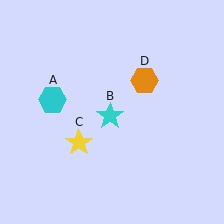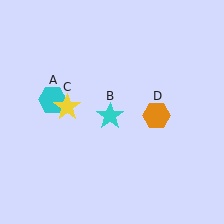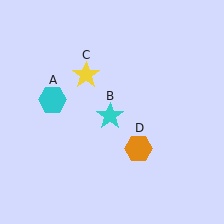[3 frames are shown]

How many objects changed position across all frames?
2 objects changed position: yellow star (object C), orange hexagon (object D).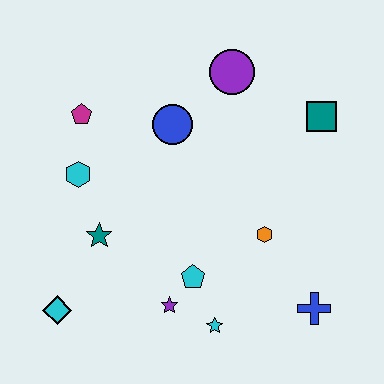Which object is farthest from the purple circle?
The cyan diamond is farthest from the purple circle.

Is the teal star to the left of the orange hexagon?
Yes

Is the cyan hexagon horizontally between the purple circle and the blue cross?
No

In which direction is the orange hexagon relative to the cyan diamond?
The orange hexagon is to the right of the cyan diamond.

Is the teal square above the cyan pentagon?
Yes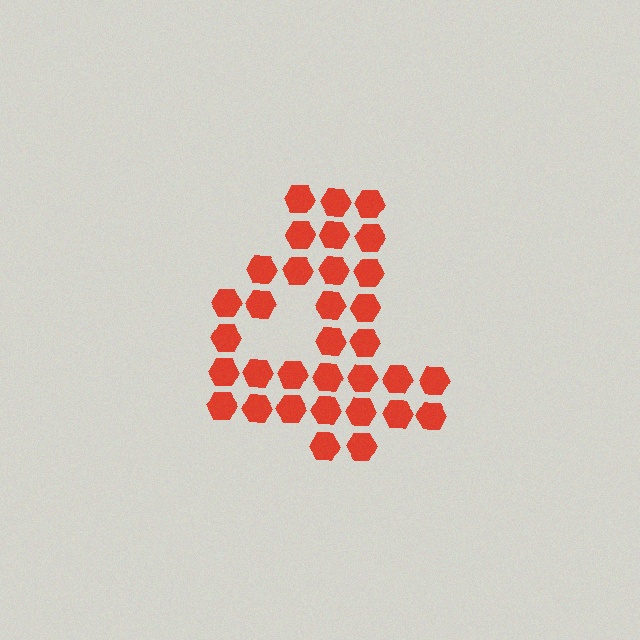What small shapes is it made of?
It is made of small hexagons.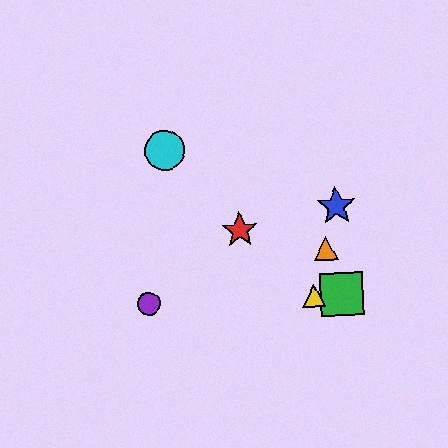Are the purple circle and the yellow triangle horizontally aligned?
Yes, both are at y≈304.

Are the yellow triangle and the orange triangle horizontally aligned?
No, the yellow triangle is at y≈296 and the orange triangle is at y≈249.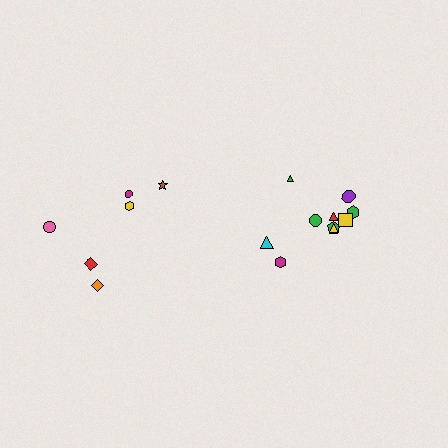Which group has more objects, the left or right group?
The right group.